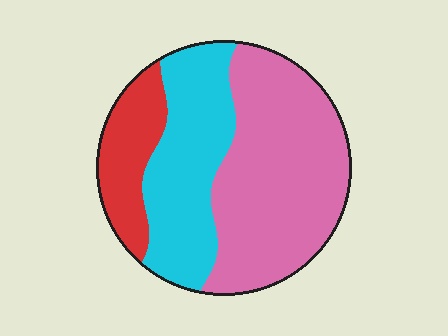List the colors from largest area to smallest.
From largest to smallest: pink, cyan, red.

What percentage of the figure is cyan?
Cyan covers around 30% of the figure.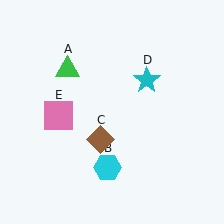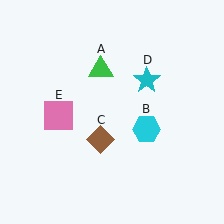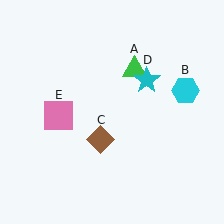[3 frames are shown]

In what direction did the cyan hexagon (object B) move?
The cyan hexagon (object B) moved up and to the right.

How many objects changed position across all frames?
2 objects changed position: green triangle (object A), cyan hexagon (object B).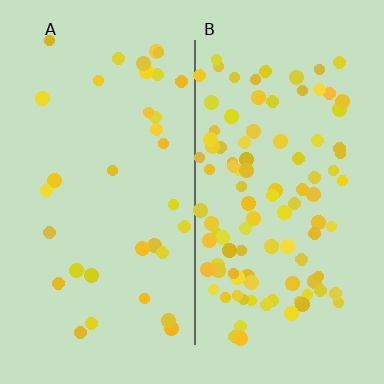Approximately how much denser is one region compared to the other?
Approximately 3.0× — region B over region A.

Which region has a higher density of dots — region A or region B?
B (the right).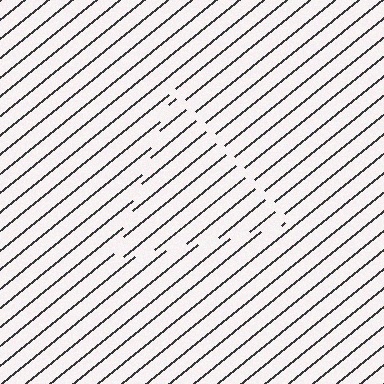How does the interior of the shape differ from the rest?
The interior of the shape contains the same grating, shifted by half a period — the contour is defined by the phase discontinuity where line-ends from the inner and outer gratings abut.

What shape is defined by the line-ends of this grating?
An illusory triangle. The interior of the shape contains the same grating, shifted by half a period — the contour is defined by the phase discontinuity where line-ends from the inner and outer gratings abut.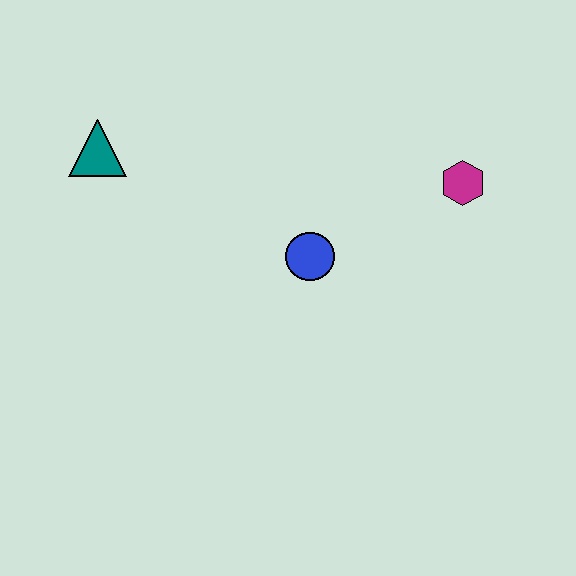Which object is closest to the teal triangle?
The blue circle is closest to the teal triangle.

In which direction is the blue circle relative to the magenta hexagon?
The blue circle is to the left of the magenta hexagon.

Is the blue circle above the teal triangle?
No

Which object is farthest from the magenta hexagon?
The teal triangle is farthest from the magenta hexagon.